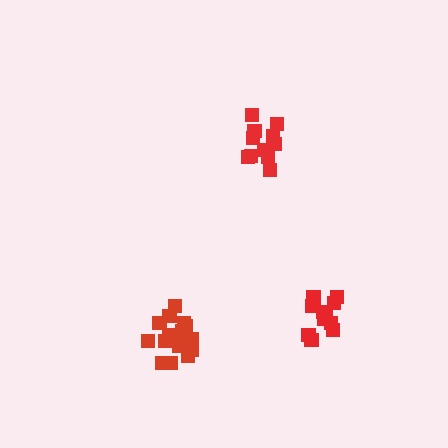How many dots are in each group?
Group 1: 12 dots, Group 2: 17 dots, Group 3: 11 dots (40 total).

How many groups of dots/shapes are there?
There are 3 groups.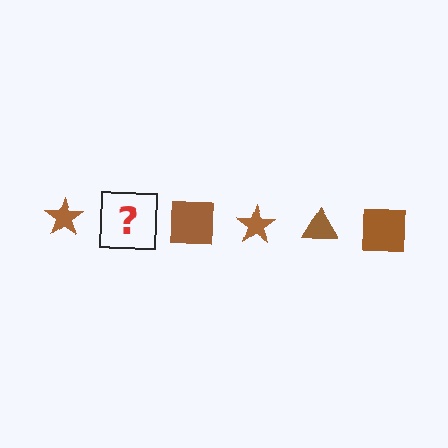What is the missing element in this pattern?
The missing element is a brown triangle.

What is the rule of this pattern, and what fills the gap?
The rule is that the pattern cycles through star, triangle, square shapes in brown. The gap should be filled with a brown triangle.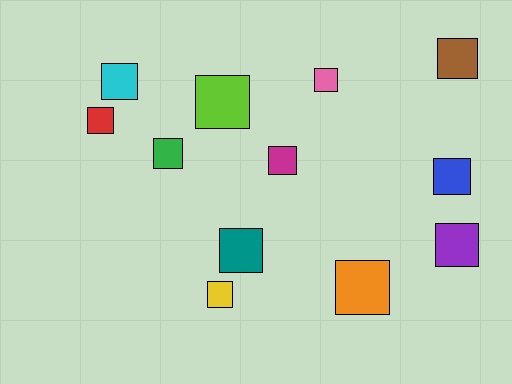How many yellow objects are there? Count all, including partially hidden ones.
There is 1 yellow object.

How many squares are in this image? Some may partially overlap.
There are 12 squares.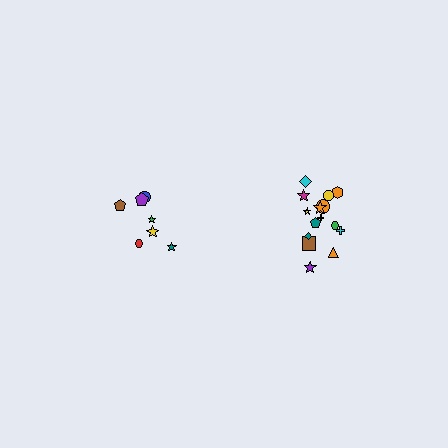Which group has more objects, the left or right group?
The right group.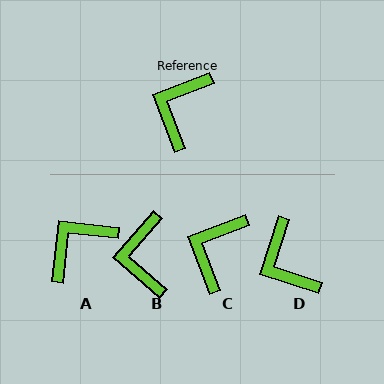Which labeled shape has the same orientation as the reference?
C.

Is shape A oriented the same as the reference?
No, it is off by about 27 degrees.